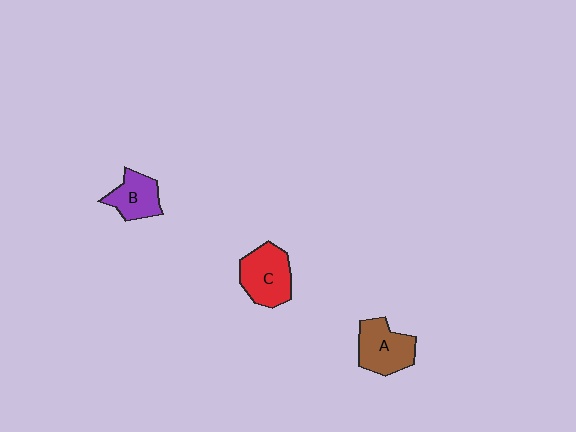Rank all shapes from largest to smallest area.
From largest to smallest: C (red), A (brown), B (purple).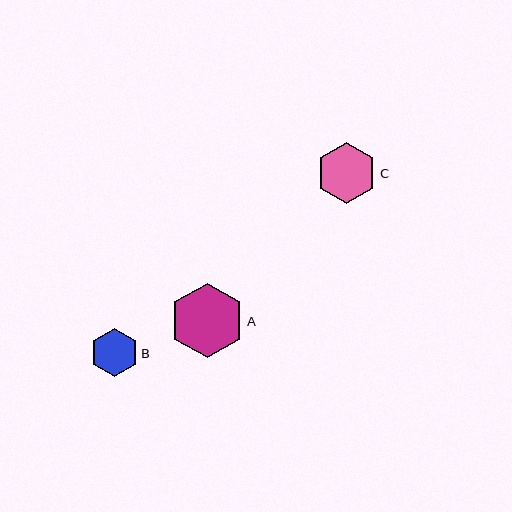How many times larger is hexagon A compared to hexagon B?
Hexagon A is approximately 1.5 times the size of hexagon B.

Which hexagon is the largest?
Hexagon A is the largest with a size of approximately 75 pixels.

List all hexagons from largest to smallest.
From largest to smallest: A, C, B.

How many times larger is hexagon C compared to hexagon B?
Hexagon C is approximately 1.3 times the size of hexagon B.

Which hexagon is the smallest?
Hexagon B is the smallest with a size of approximately 48 pixels.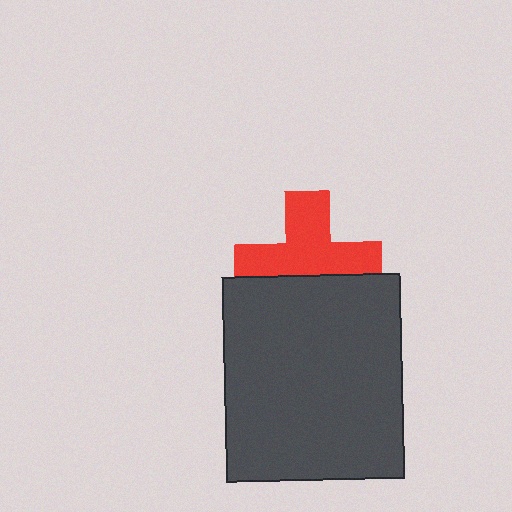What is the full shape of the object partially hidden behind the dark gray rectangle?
The partially hidden object is a red cross.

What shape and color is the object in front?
The object in front is a dark gray rectangle.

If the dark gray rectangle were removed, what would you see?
You would see the complete red cross.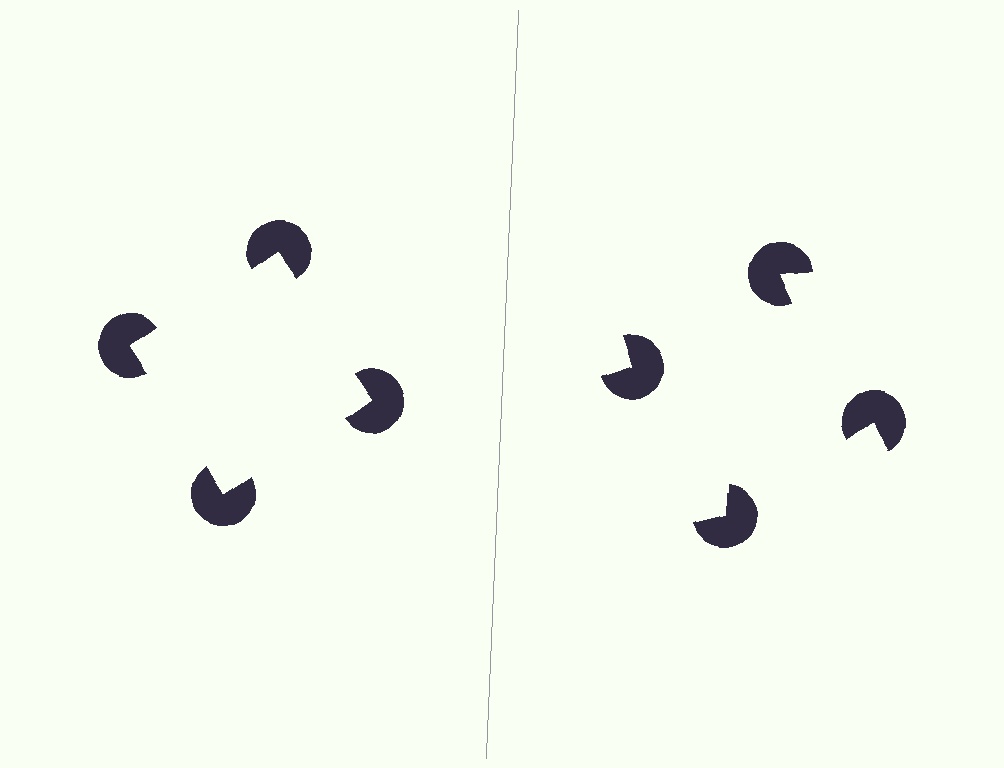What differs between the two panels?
The pac-man discs are positioned identically on both sides; only the wedge orientations differ. On the left they align to a square; on the right they are misaligned.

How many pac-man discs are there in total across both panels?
8 — 4 on each side.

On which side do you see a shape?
An illusory square appears on the left side. On the right side the wedge cuts are rotated, so no coherent shape forms.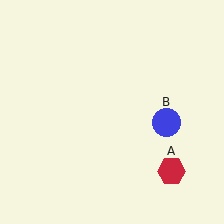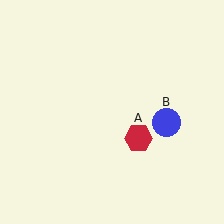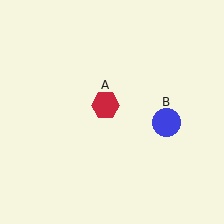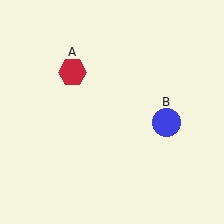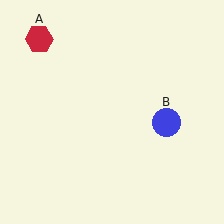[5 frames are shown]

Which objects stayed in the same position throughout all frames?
Blue circle (object B) remained stationary.